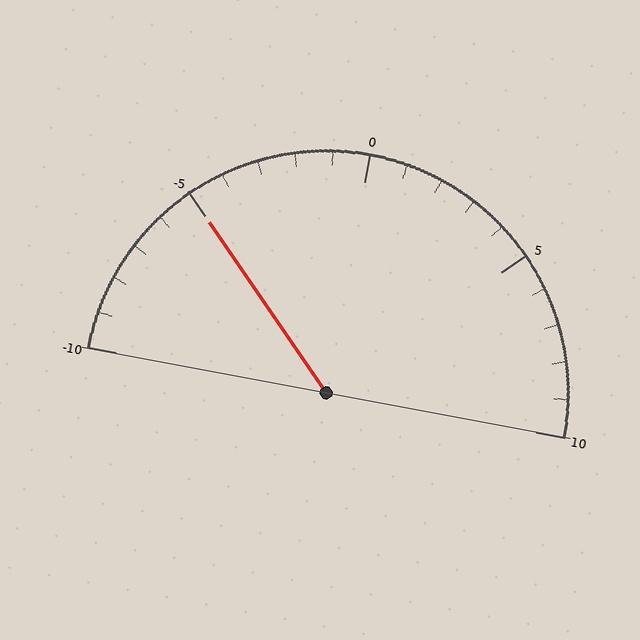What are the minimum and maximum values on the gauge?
The gauge ranges from -10 to 10.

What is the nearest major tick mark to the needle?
The nearest major tick mark is -5.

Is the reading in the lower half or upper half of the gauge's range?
The reading is in the lower half of the range (-10 to 10).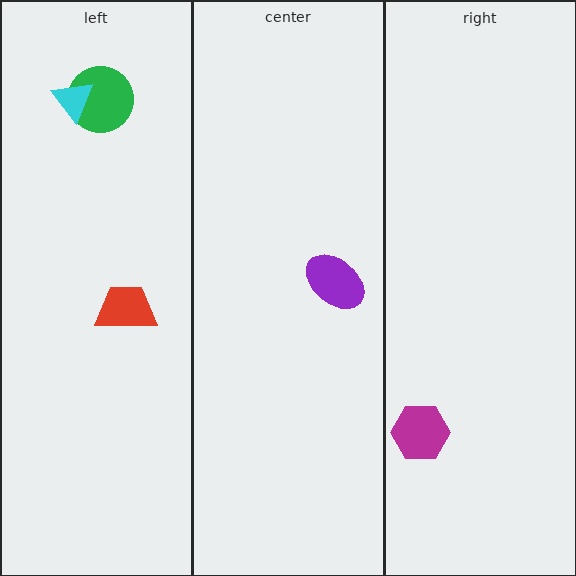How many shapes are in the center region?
1.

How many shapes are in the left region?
3.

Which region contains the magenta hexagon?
The right region.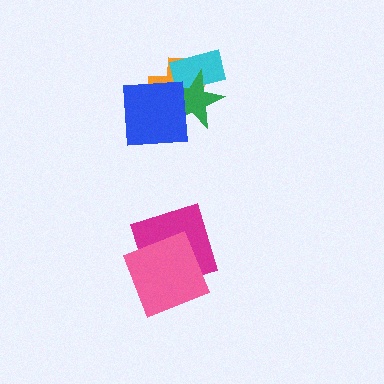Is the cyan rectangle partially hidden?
Yes, it is partially covered by another shape.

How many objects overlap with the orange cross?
3 objects overlap with the orange cross.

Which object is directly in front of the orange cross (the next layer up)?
The cyan rectangle is directly in front of the orange cross.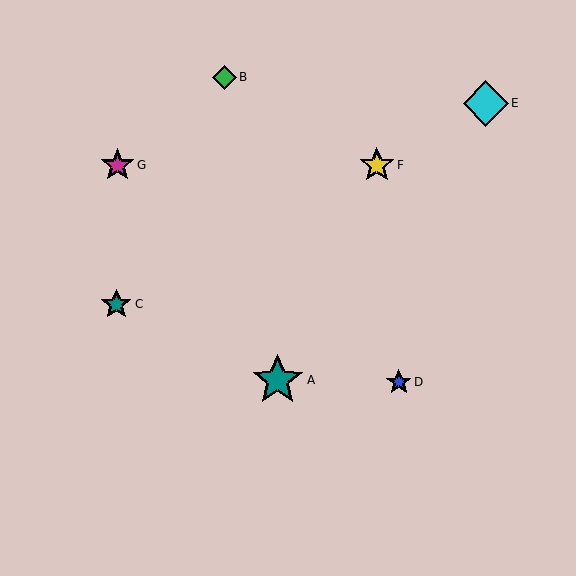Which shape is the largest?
The teal star (labeled A) is the largest.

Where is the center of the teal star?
The center of the teal star is at (116, 304).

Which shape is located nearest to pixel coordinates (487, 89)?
The cyan diamond (labeled E) at (486, 103) is nearest to that location.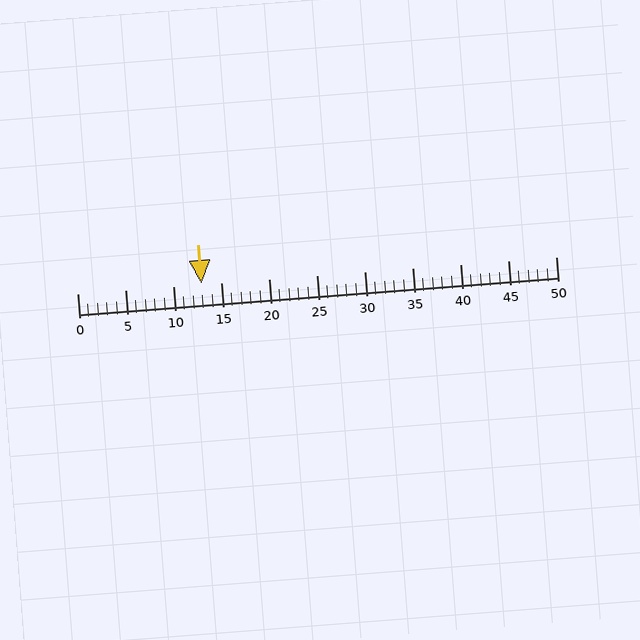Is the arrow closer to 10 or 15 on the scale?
The arrow is closer to 15.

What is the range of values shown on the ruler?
The ruler shows values from 0 to 50.